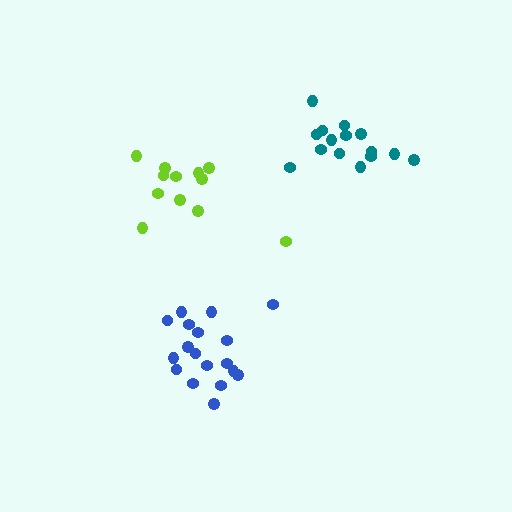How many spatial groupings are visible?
There are 3 spatial groupings.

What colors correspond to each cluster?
The clusters are colored: teal, blue, lime.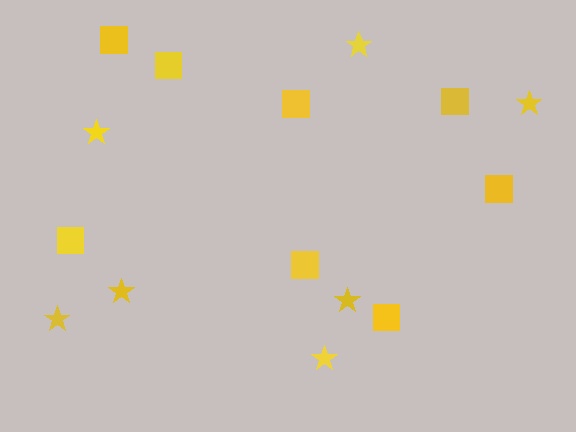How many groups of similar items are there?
There are 2 groups: one group of stars (7) and one group of squares (8).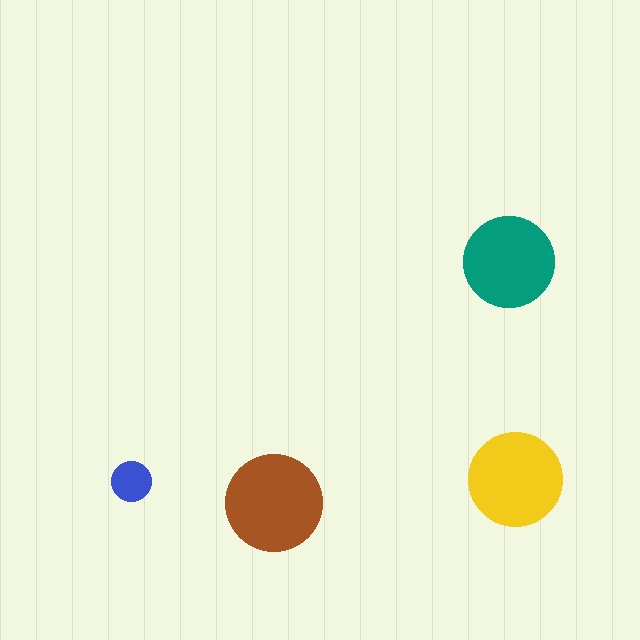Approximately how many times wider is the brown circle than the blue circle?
About 2.5 times wider.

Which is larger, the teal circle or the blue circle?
The teal one.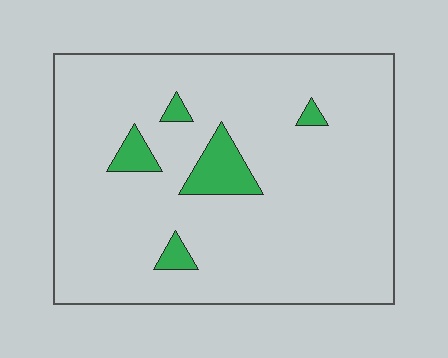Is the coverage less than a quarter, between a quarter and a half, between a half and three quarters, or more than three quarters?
Less than a quarter.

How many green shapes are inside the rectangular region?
5.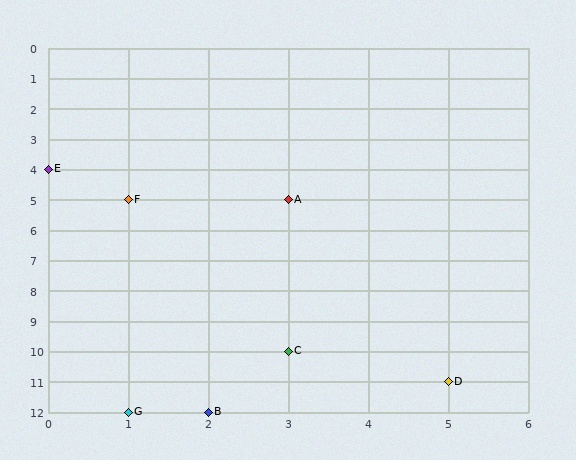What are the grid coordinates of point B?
Point B is at grid coordinates (2, 12).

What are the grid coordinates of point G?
Point G is at grid coordinates (1, 12).